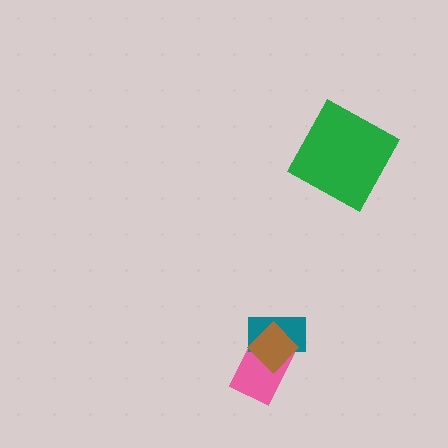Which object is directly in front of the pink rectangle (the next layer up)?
The teal rectangle is directly in front of the pink rectangle.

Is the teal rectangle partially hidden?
Yes, it is partially covered by another shape.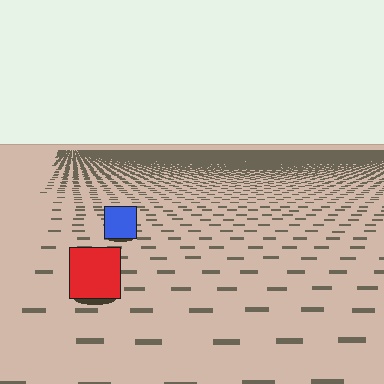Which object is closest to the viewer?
The red square is closest. The texture marks near it are larger and more spread out.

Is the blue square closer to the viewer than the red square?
No. The red square is closer — you can tell from the texture gradient: the ground texture is coarser near it.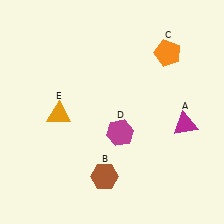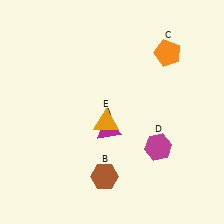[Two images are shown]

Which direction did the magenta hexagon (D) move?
The magenta hexagon (D) moved right.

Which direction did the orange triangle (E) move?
The orange triangle (E) moved right.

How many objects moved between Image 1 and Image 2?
3 objects moved between the two images.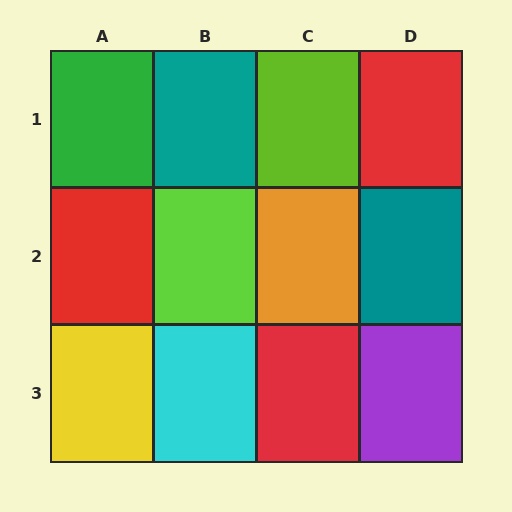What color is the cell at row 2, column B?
Lime.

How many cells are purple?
1 cell is purple.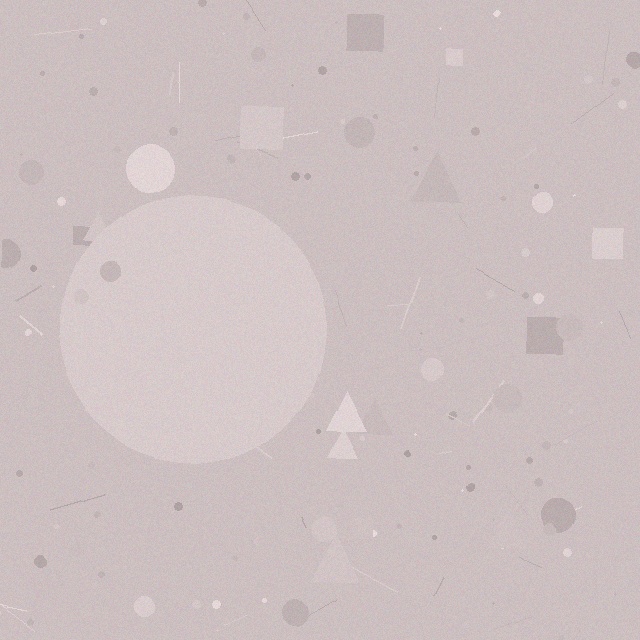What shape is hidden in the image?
A circle is hidden in the image.